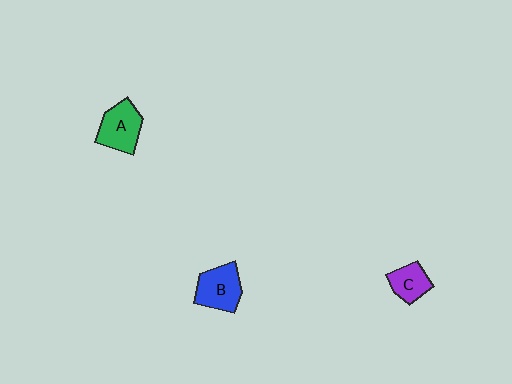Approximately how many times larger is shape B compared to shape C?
Approximately 1.4 times.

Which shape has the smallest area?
Shape C (purple).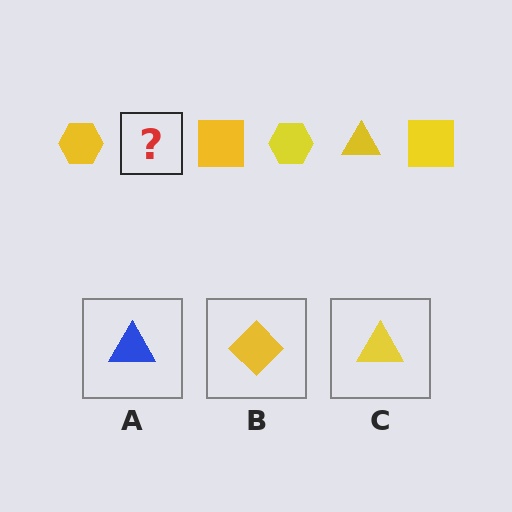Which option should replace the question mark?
Option C.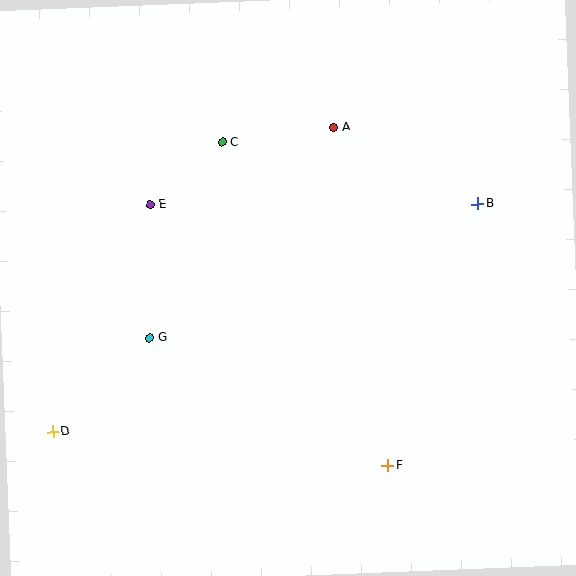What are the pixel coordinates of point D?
Point D is at (53, 432).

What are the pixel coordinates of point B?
Point B is at (477, 203).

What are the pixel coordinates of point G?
Point G is at (150, 338).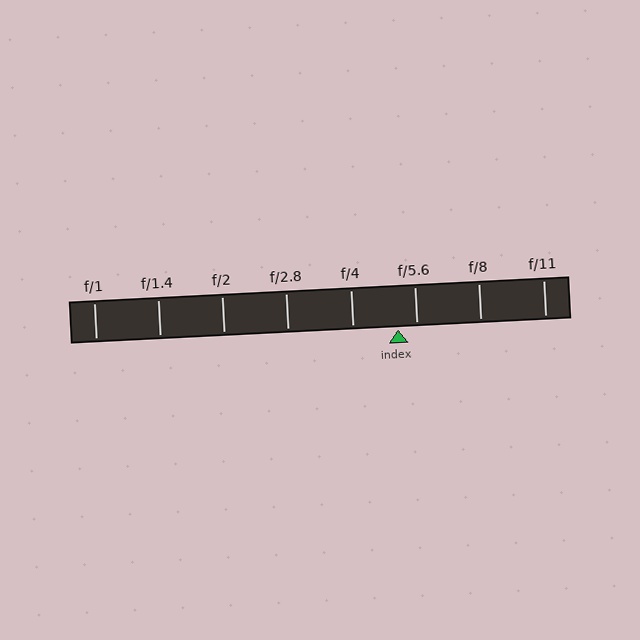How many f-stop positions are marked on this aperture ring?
There are 8 f-stop positions marked.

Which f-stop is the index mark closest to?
The index mark is closest to f/5.6.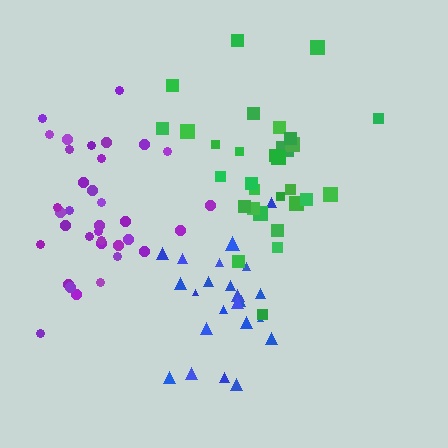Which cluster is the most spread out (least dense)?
Green.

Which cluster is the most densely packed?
Blue.